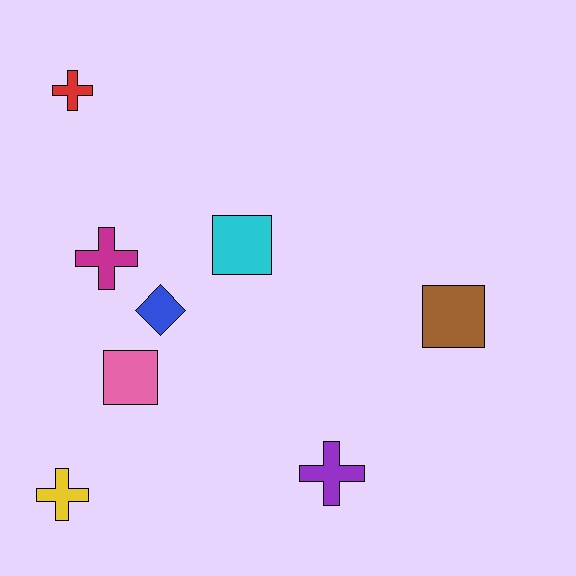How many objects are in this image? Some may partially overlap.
There are 8 objects.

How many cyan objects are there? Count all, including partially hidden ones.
There is 1 cyan object.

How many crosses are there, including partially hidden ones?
There are 4 crosses.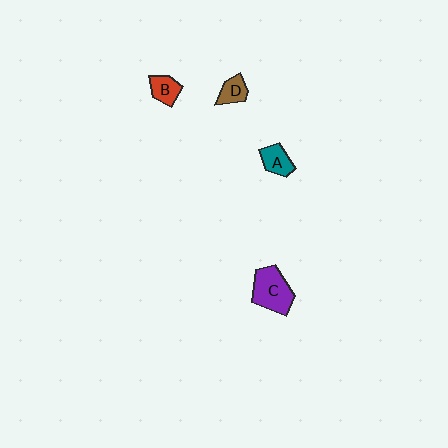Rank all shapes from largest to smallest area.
From largest to smallest: C (purple), A (teal), B (red), D (brown).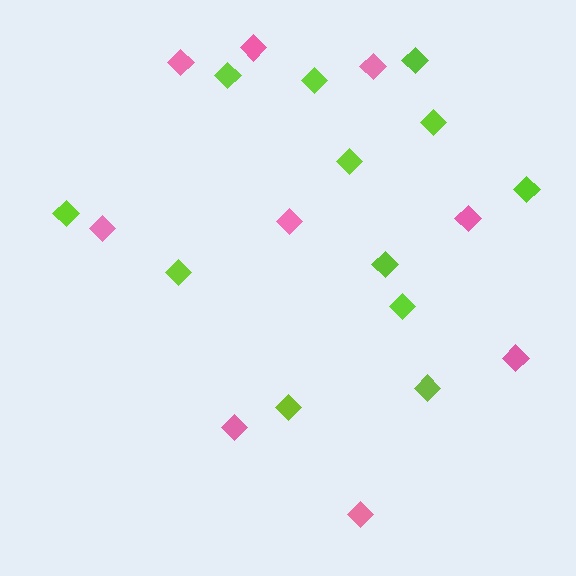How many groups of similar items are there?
There are 2 groups: one group of lime diamonds (12) and one group of pink diamonds (9).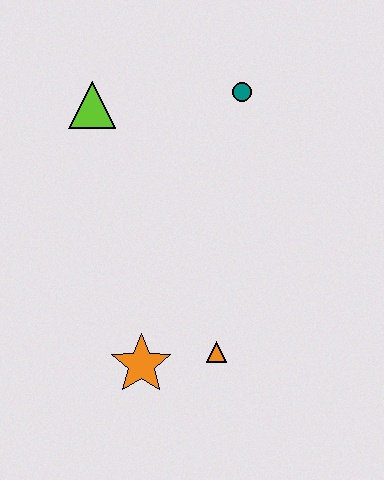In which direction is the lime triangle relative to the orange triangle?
The lime triangle is above the orange triangle.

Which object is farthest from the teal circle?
The orange star is farthest from the teal circle.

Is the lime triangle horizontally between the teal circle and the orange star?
No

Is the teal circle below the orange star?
No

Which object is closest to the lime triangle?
The teal circle is closest to the lime triangle.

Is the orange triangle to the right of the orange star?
Yes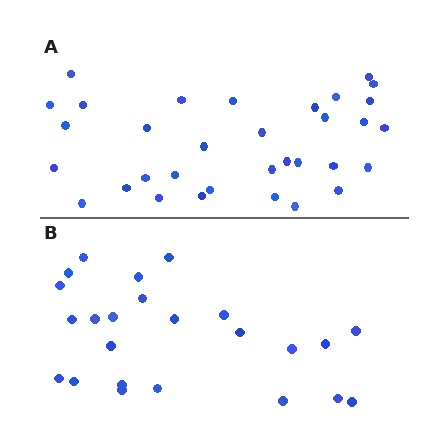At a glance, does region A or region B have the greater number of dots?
Region A (the top region) has more dots.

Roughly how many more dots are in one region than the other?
Region A has roughly 8 or so more dots than region B.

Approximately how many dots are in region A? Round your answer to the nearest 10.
About 30 dots. (The exact count is 33, which rounds to 30.)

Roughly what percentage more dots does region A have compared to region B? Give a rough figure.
About 40% more.